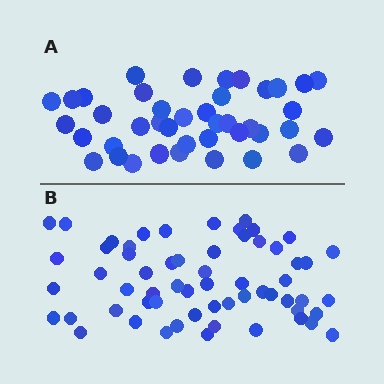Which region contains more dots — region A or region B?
Region B (the bottom region) has more dots.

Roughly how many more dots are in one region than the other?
Region B has approximately 20 more dots than region A.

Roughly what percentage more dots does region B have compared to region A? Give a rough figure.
About 45% more.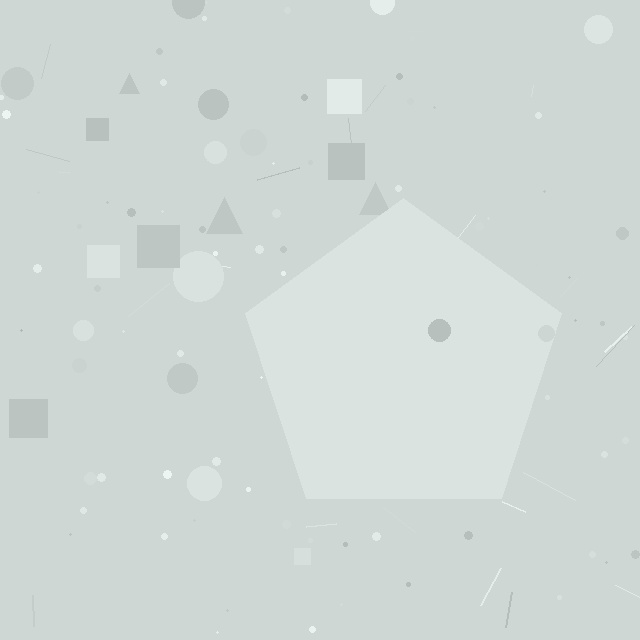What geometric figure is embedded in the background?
A pentagon is embedded in the background.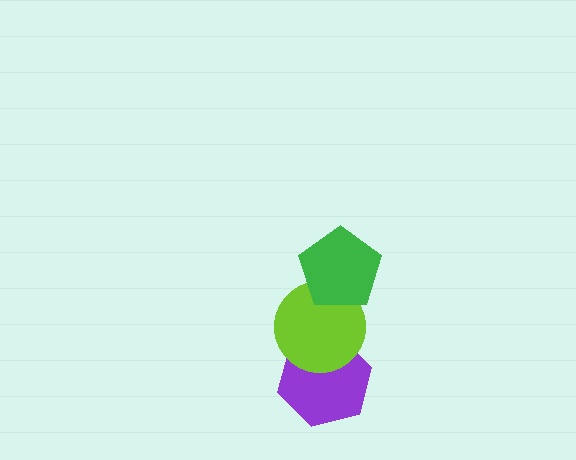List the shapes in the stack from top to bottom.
From top to bottom: the green pentagon, the lime circle, the purple hexagon.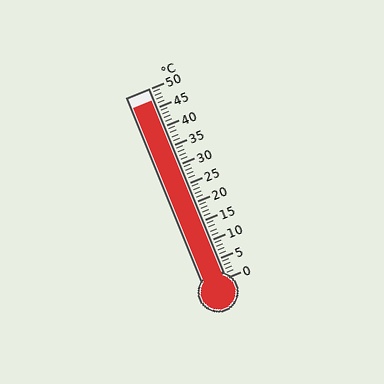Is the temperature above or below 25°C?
The temperature is above 25°C.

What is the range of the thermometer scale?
The thermometer scale ranges from 0°C to 50°C.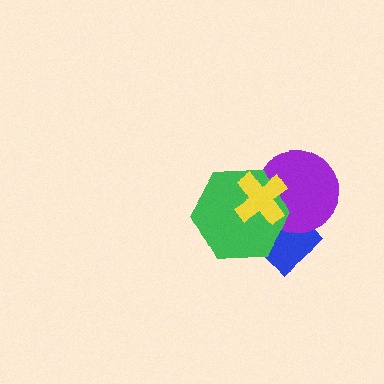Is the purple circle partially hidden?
Yes, it is partially covered by another shape.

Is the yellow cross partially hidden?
No, no other shape covers it.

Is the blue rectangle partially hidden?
Yes, it is partially covered by another shape.